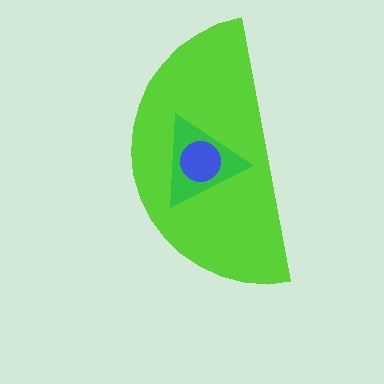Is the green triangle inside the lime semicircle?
Yes.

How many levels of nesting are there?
3.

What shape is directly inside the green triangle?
The blue circle.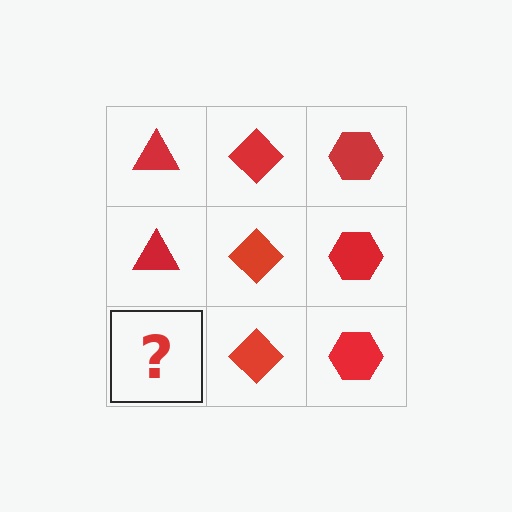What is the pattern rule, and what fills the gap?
The rule is that each column has a consistent shape. The gap should be filled with a red triangle.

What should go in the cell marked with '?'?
The missing cell should contain a red triangle.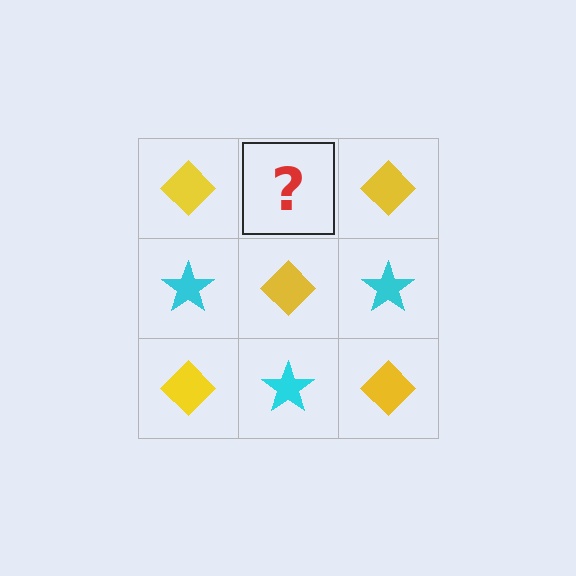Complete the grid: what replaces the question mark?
The question mark should be replaced with a cyan star.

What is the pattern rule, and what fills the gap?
The rule is that it alternates yellow diamond and cyan star in a checkerboard pattern. The gap should be filled with a cyan star.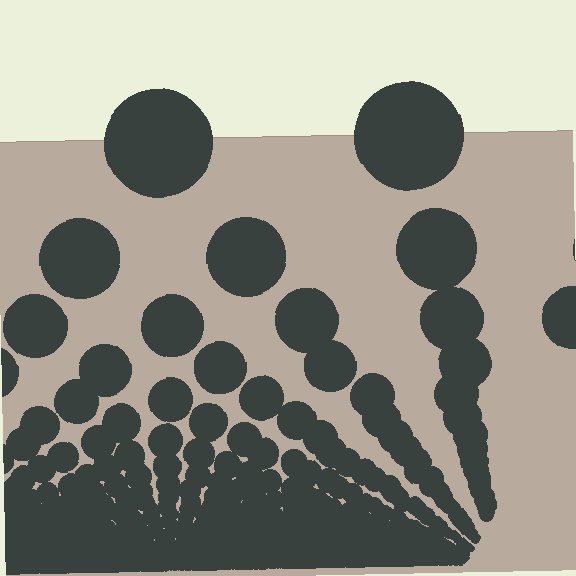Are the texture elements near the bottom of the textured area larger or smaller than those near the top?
Smaller. The gradient is inverted — elements near the bottom are smaller and denser.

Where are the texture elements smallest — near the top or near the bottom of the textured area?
Near the bottom.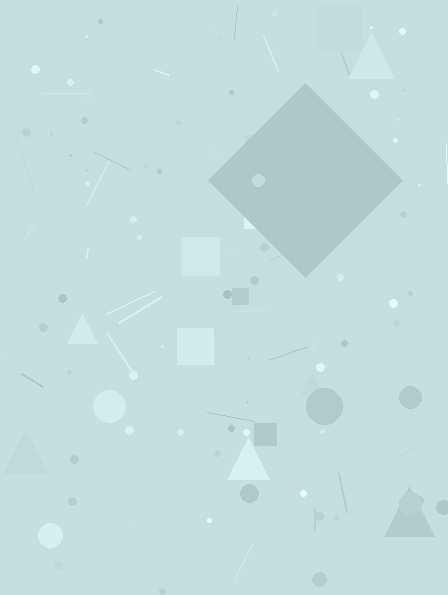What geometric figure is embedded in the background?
A diamond is embedded in the background.